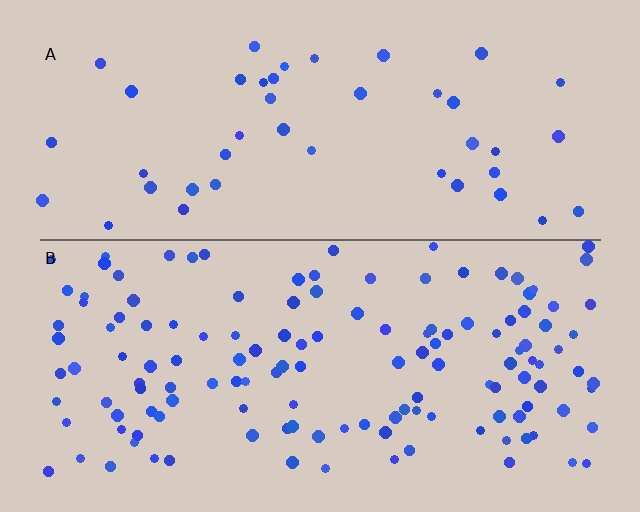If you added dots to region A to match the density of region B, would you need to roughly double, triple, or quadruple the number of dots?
Approximately triple.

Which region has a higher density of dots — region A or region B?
B (the bottom).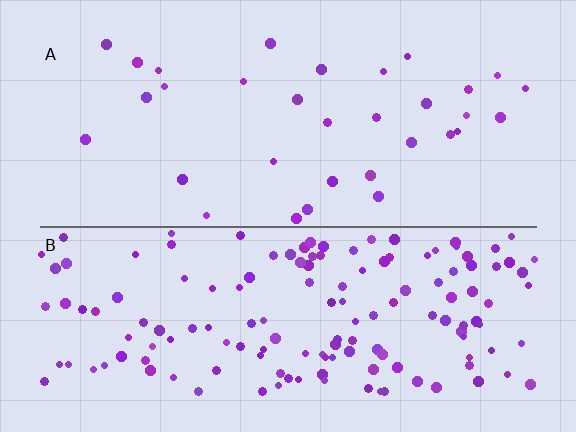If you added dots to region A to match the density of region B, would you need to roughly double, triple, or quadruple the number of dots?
Approximately quadruple.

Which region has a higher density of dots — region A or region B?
B (the bottom).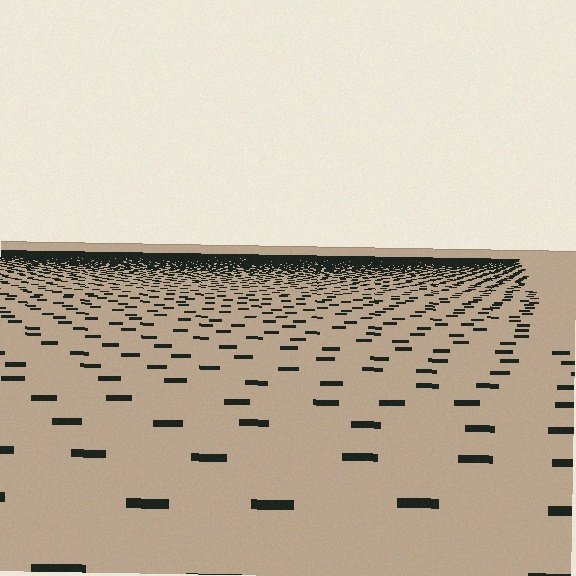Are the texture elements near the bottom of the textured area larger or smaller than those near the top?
Larger. Near the bottom, elements are closer to the viewer and appear at a bigger on-screen size.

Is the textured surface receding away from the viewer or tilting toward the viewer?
The surface is receding away from the viewer. Texture elements get smaller and denser toward the top.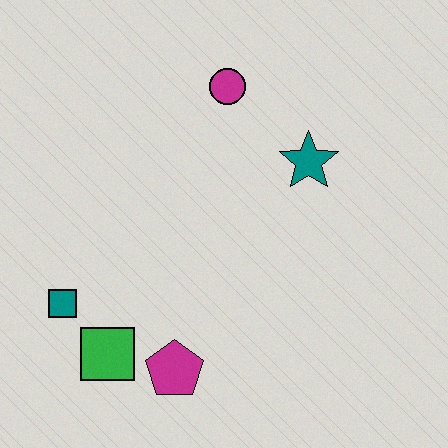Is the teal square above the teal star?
No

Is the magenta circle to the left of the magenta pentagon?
No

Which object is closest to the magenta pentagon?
The green square is closest to the magenta pentagon.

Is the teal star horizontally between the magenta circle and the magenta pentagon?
No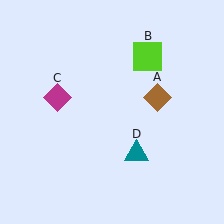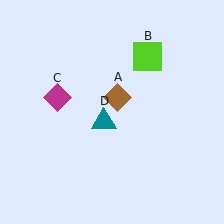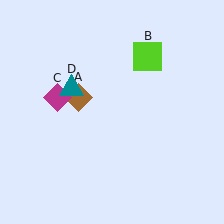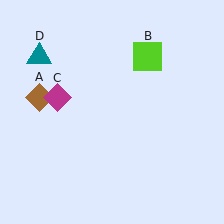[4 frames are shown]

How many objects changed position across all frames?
2 objects changed position: brown diamond (object A), teal triangle (object D).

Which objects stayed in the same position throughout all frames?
Lime square (object B) and magenta diamond (object C) remained stationary.